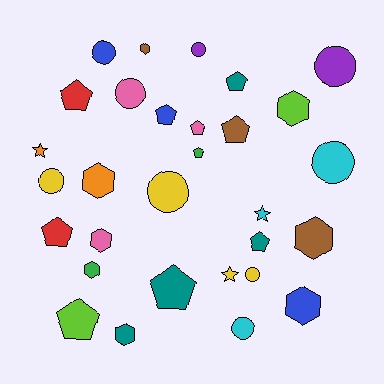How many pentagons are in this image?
There are 10 pentagons.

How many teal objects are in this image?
There are 4 teal objects.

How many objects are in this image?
There are 30 objects.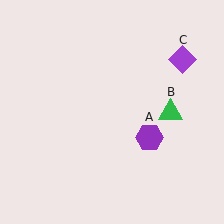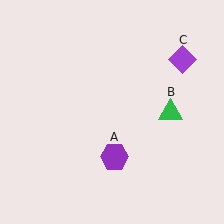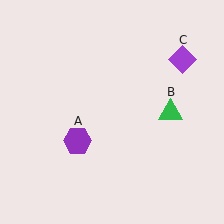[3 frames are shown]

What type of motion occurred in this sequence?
The purple hexagon (object A) rotated clockwise around the center of the scene.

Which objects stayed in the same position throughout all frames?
Green triangle (object B) and purple diamond (object C) remained stationary.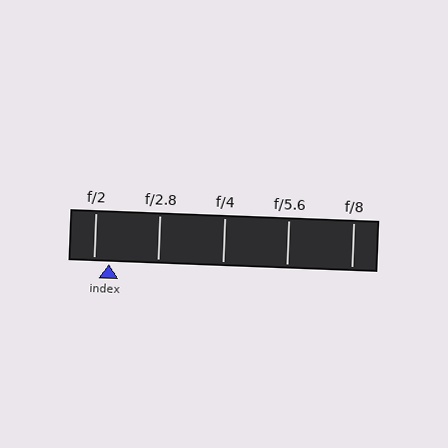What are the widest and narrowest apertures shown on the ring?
The widest aperture shown is f/2 and the narrowest is f/8.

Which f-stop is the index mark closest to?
The index mark is closest to f/2.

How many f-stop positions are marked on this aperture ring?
There are 5 f-stop positions marked.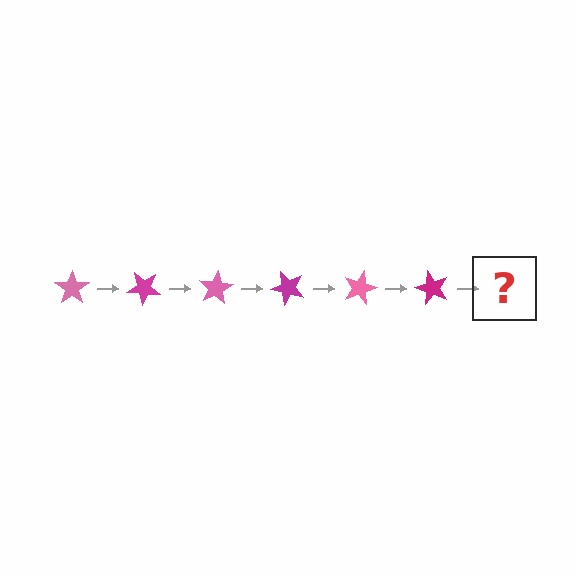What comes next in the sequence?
The next element should be a pink star, rotated 240 degrees from the start.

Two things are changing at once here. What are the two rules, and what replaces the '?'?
The two rules are that it rotates 40 degrees each step and the color cycles through pink and magenta. The '?' should be a pink star, rotated 240 degrees from the start.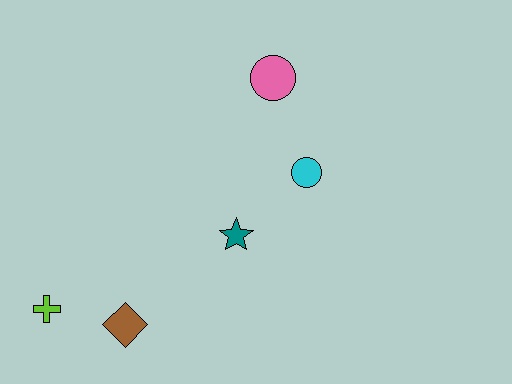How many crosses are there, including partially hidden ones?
There is 1 cross.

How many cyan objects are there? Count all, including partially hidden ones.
There is 1 cyan object.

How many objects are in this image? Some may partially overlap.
There are 5 objects.